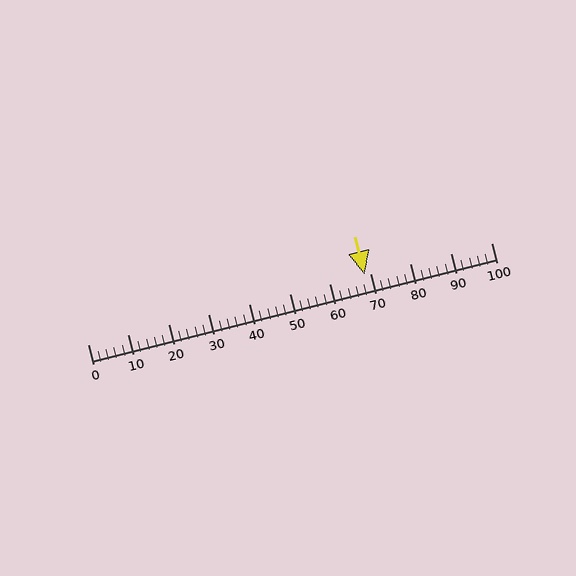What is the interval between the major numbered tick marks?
The major tick marks are spaced 10 units apart.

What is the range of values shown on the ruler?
The ruler shows values from 0 to 100.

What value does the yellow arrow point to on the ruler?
The yellow arrow points to approximately 69.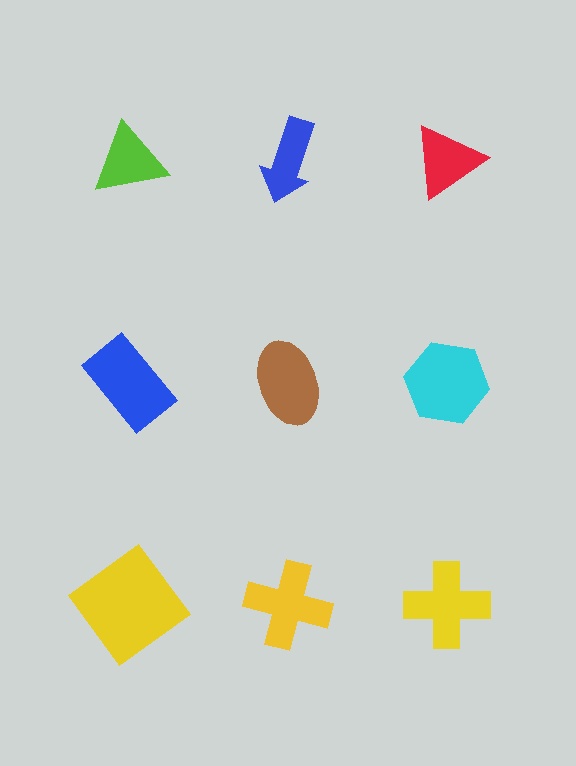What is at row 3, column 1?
A yellow diamond.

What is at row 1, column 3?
A red triangle.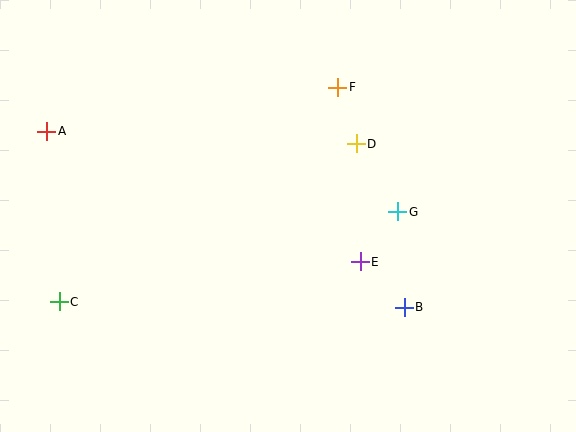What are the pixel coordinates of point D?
Point D is at (356, 144).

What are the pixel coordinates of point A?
Point A is at (47, 131).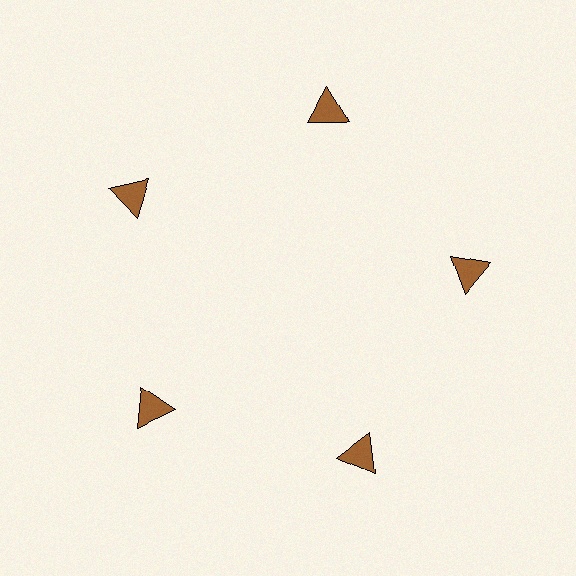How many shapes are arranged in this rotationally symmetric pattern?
There are 5 shapes, arranged in 5 groups of 1.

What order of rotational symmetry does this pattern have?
This pattern has 5-fold rotational symmetry.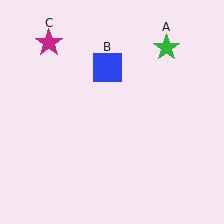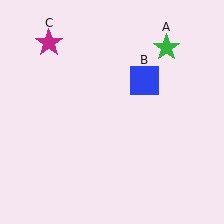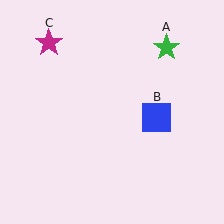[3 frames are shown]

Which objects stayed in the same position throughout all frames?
Green star (object A) and magenta star (object C) remained stationary.